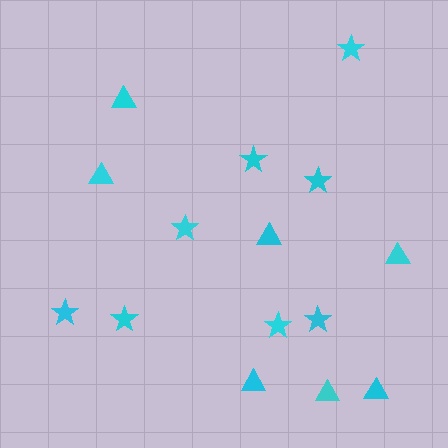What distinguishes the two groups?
There are 2 groups: one group of triangles (7) and one group of stars (8).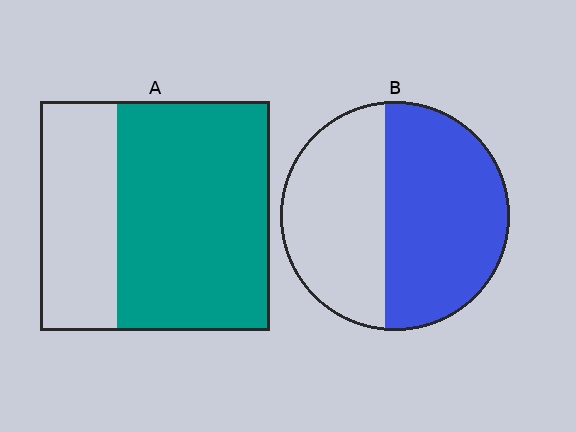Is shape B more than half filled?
Yes.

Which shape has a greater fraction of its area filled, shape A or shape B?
Shape A.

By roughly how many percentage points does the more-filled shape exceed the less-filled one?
By roughly 10 percentage points (A over B).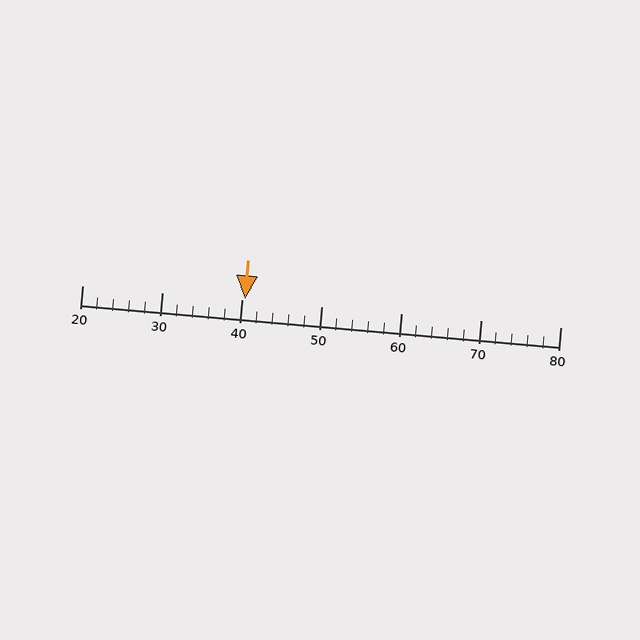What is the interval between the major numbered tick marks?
The major tick marks are spaced 10 units apart.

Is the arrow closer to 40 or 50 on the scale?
The arrow is closer to 40.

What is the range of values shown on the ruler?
The ruler shows values from 20 to 80.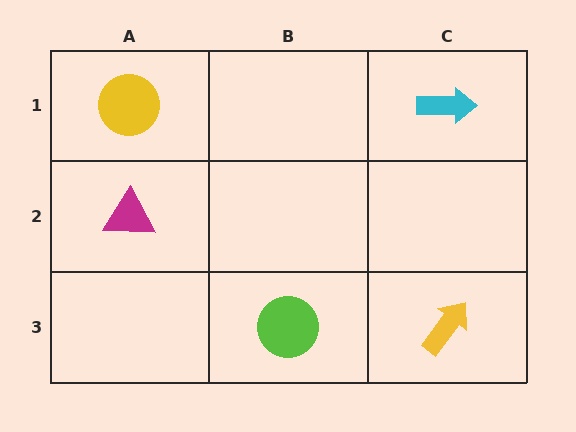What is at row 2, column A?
A magenta triangle.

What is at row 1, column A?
A yellow circle.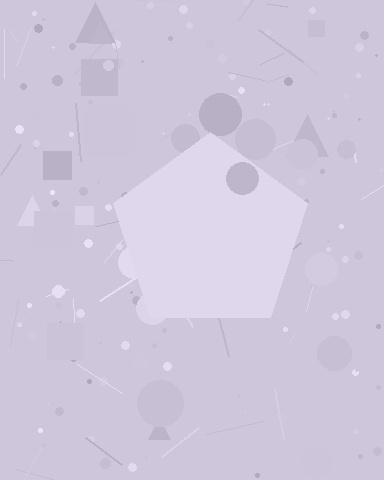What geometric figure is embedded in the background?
A pentagon is embedded in the background.